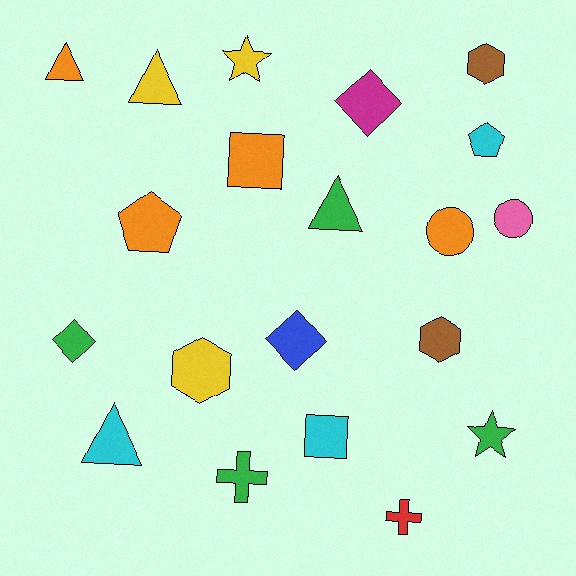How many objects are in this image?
There are 20 objects.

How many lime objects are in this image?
There are no lime objects.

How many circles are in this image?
There are 2 circles.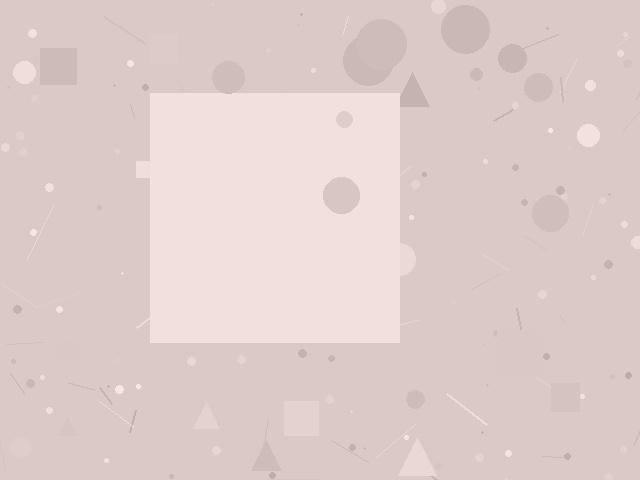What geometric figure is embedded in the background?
A square is embedded in the background.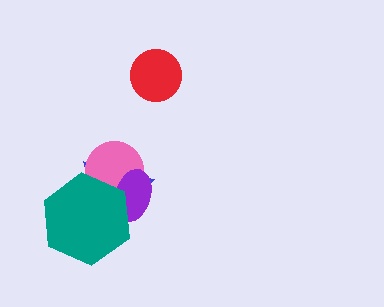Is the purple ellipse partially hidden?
Yes, it is partially covered by another shape.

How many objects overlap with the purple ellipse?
3 objects overlap with the purple ellipse.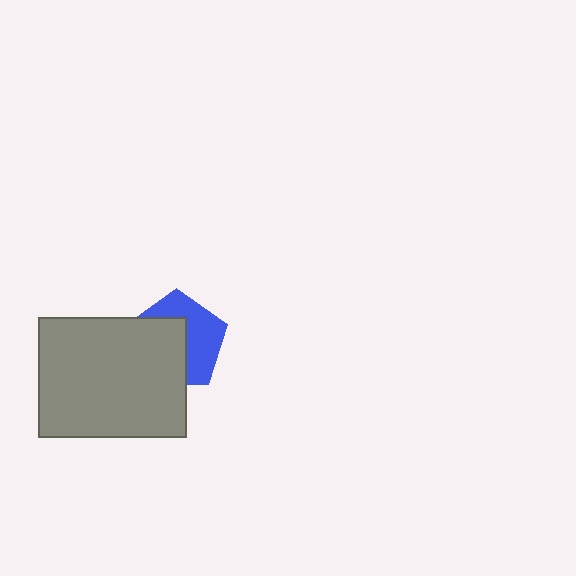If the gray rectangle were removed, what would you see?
You would see the complete blue pentagon.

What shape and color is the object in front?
The object in front is a gray rectangle.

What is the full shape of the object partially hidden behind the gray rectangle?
The partially hidden object is a blue pentagon.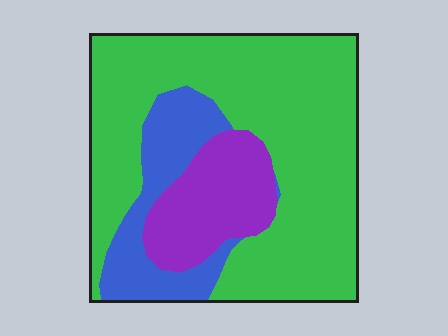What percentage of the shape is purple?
Purple takes up less than a quarter of the shape.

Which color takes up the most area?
Green, at roughly 65%.